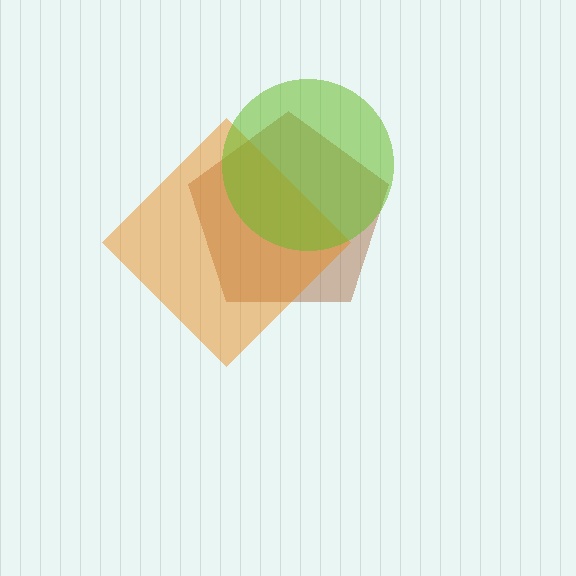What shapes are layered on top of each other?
The layered shapes are: a brown pentagon, an orange diamond, a lime circle.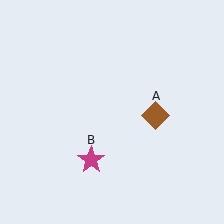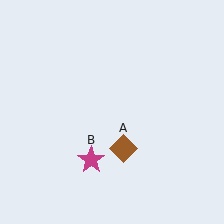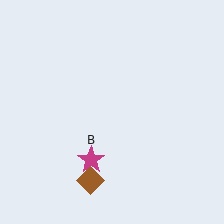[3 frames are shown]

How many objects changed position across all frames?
1 object changed position: brown diamond (object A).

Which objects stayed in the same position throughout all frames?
Magenta star (object B) remained stationary.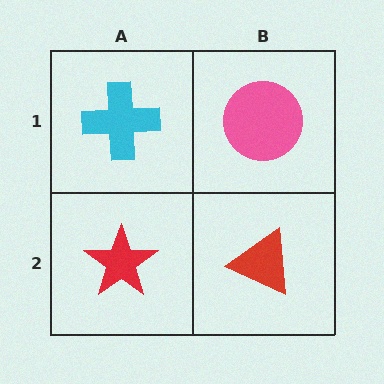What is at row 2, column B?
A red triangle.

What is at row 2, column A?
A red star.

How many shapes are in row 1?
2 shapes.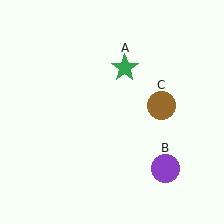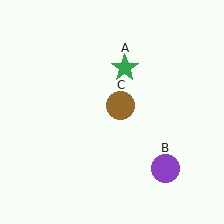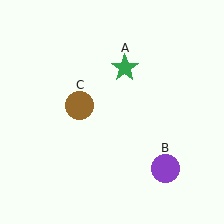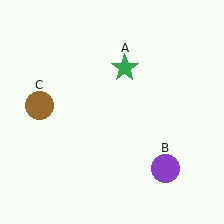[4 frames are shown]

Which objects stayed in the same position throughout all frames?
Green star (object A) and purple circle (object B) remained stationary.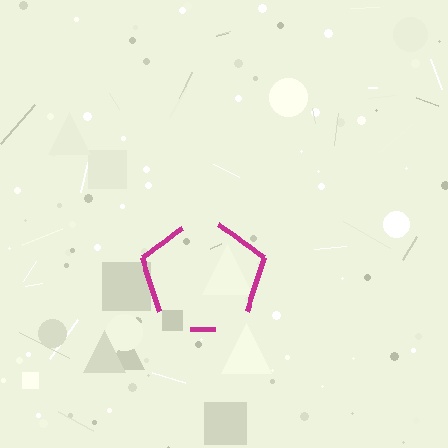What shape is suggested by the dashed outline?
The dashed outline suggests a pentagon.